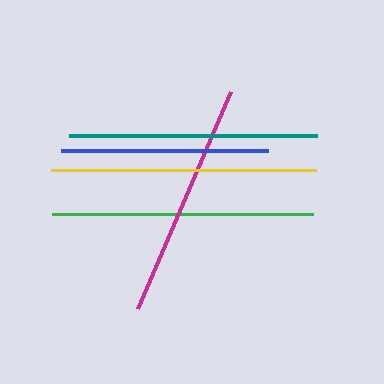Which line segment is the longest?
The yellow line is the longest at approximately 265 pixels.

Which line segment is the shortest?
The blue line is the shortest at approximately 207 pixels.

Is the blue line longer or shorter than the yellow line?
The yellow line is longer than the blue line.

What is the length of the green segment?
The green segment is approximately 261 pixels long.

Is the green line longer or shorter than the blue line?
The green line is longer than the blue line.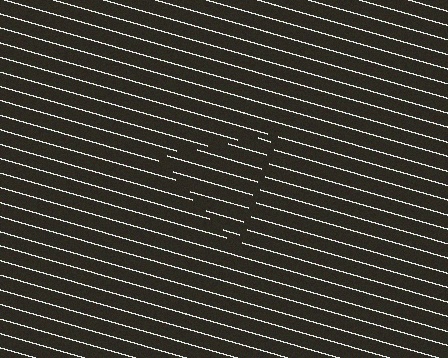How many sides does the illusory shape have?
3 sides — the line-ends trace a triangle.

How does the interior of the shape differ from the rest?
The interior of the shape contains the same grating, shifted by half a period — the contour is defined by the phase discontinuity where line-ends from the inner and outer gratings abut.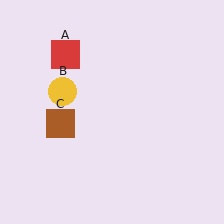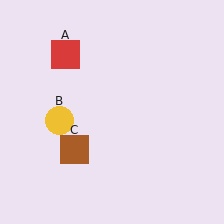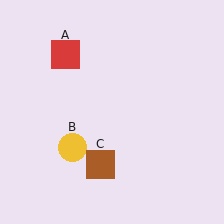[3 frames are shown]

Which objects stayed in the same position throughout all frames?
Red square (object A) remained stationary.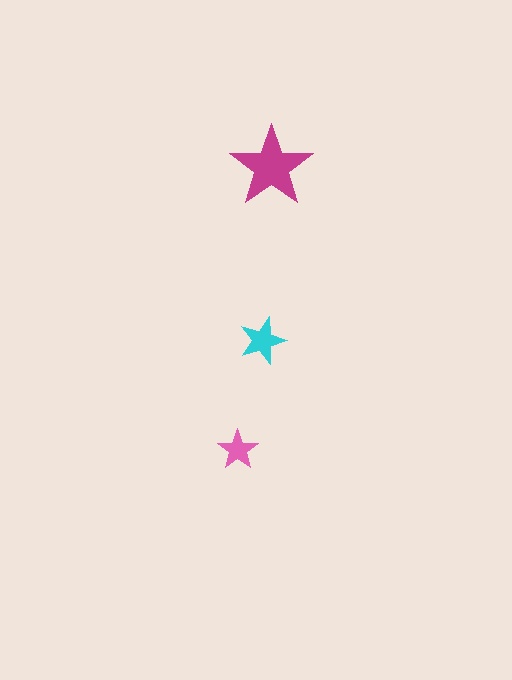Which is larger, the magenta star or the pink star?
The magenta one.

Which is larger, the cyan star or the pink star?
The cyan one.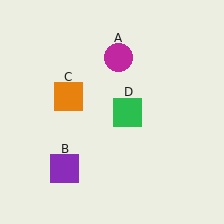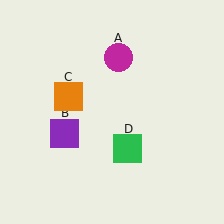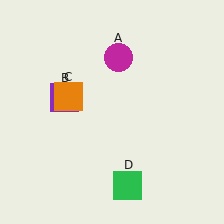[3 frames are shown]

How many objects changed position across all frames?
2 objects changed position: purple square (object B), green square (object D).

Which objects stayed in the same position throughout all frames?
Magenta circle (object A) and orange square (object C) remained stationary.